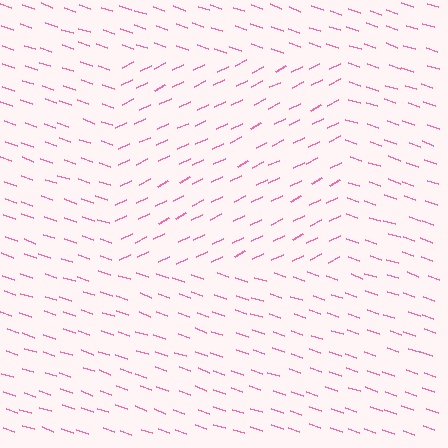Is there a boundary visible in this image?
Yes, there is a texture boundary formed by a change in line orientation.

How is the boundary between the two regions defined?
The boundary is defined purely by a change in line orientation (approximately 45 degrees difference). All lines are the same color and thickness.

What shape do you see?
I see a rectangle.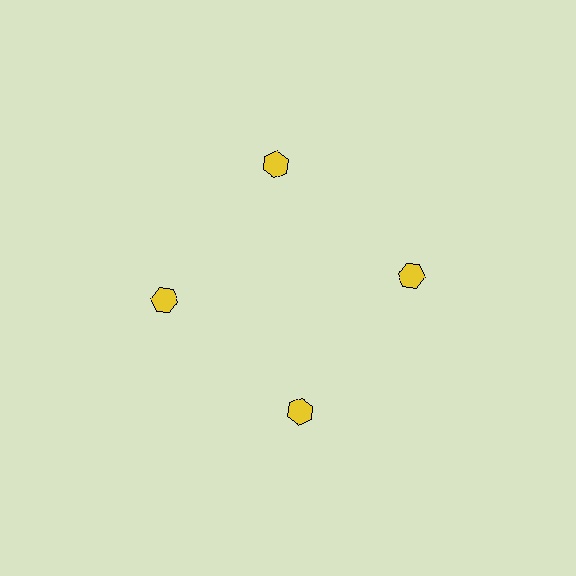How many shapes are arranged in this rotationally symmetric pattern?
There are 4 shapes, arranged in 4 groups of 1.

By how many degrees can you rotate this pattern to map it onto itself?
The pattern maps onto itself every 90 degrees of rotation.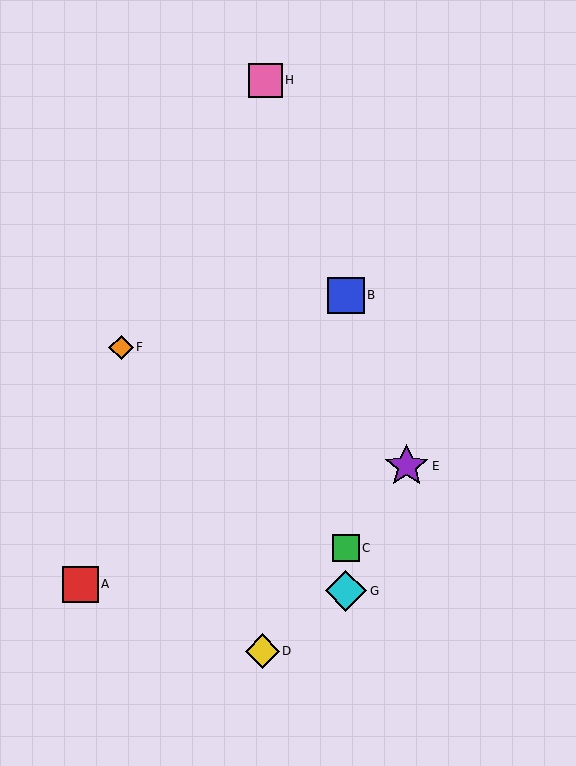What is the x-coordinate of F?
Object F is at x≈121.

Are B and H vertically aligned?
No, B is at x≈346 and H is at x≈265.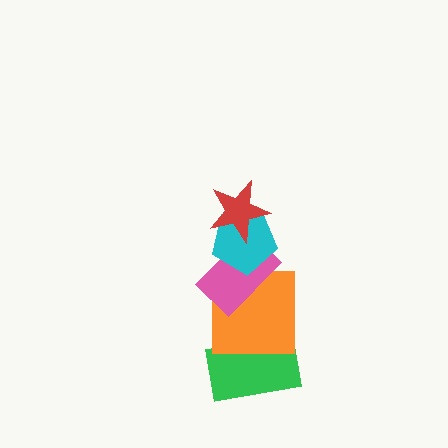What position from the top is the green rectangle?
The green rectangle is 5th from the top.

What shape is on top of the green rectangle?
The orange square is on top of the green rectangle.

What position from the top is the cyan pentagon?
The cyan pentagon is 2nd from the top.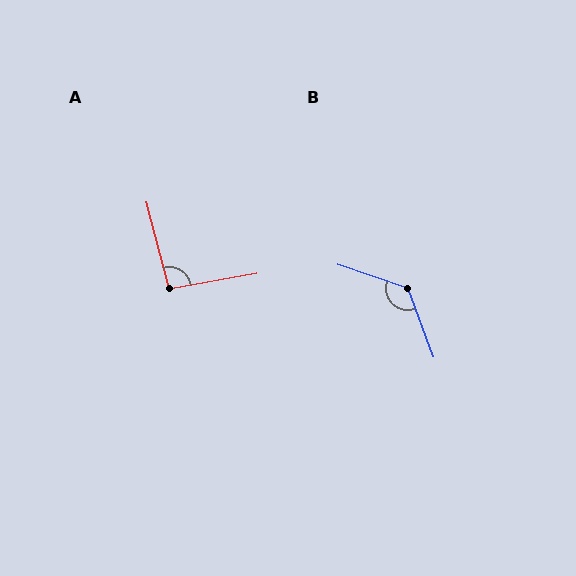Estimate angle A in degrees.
Approximately 95 degrees.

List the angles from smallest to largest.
A (95°), B (129°).